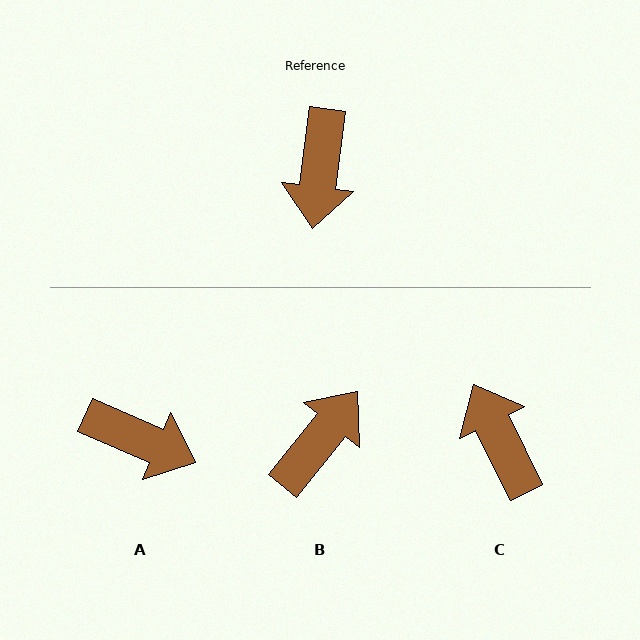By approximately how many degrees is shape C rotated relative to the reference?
Approximately 146 degrees clockwise.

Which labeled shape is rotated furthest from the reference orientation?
B, about 149 degrees away.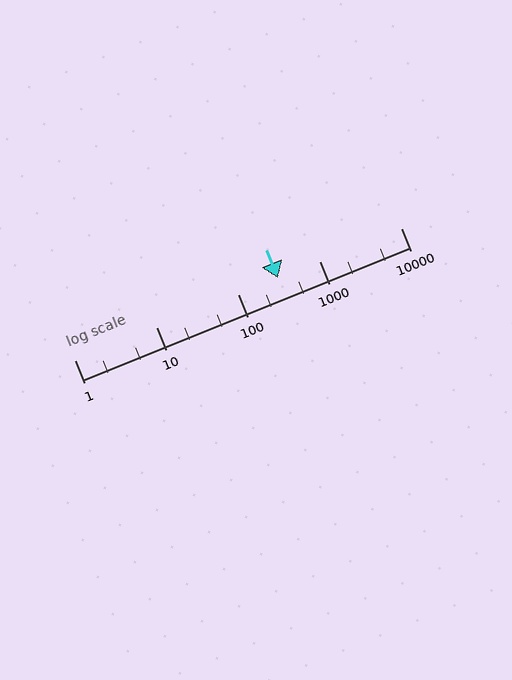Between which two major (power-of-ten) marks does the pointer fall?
The pointer is between 100 and 1000.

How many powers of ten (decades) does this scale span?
The scale spans 4 decades, from 1 to 10000.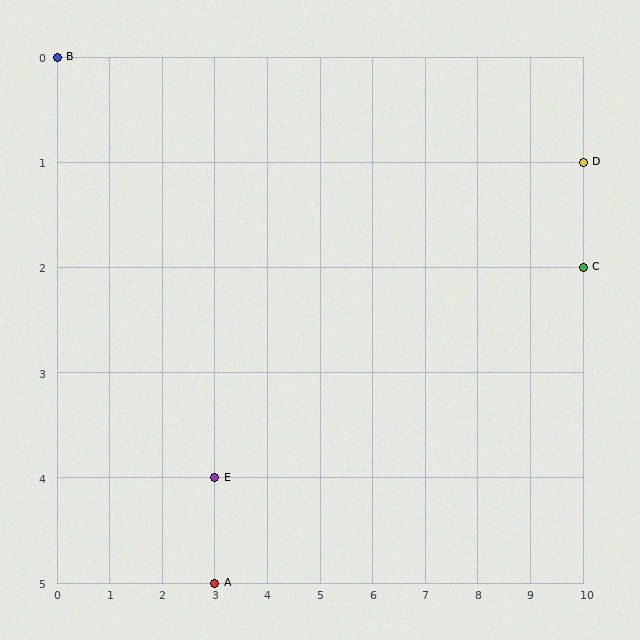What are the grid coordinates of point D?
Point D is at grid coordinates (10, 1).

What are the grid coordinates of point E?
Point E is at grid coordinates (3, 4).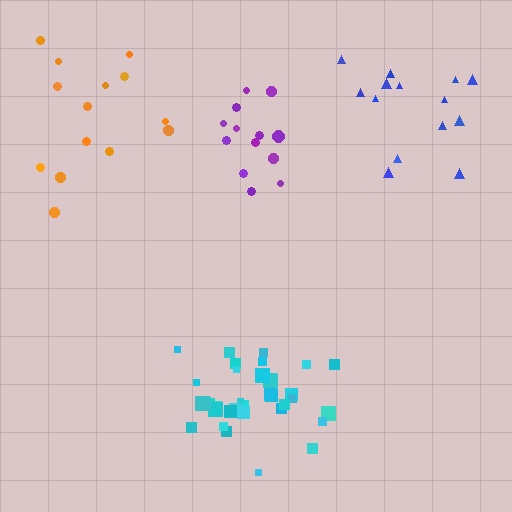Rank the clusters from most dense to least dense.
cyan, purple, blue, orange.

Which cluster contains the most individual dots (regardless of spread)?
Cyan (35).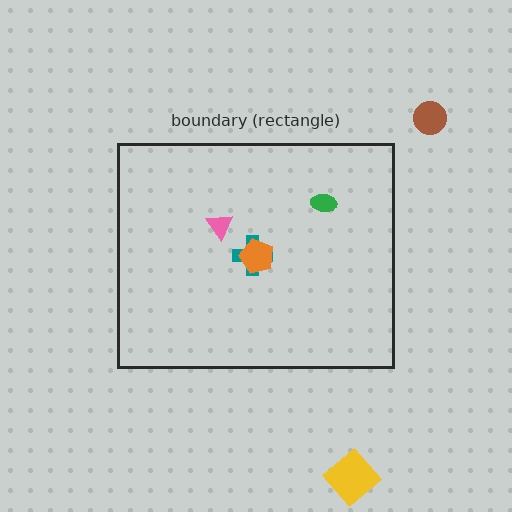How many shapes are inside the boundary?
4 inside, 2 outside.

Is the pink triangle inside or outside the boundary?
Inside.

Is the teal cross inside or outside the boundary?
Inside.